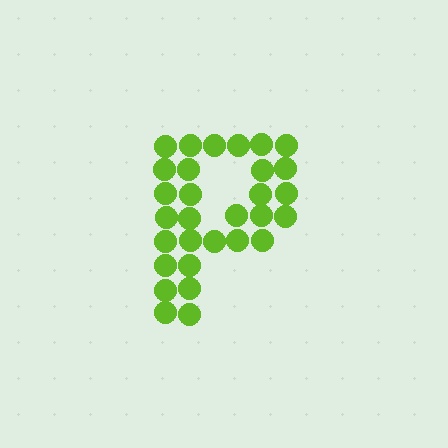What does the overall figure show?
The overall figure shows the letter P.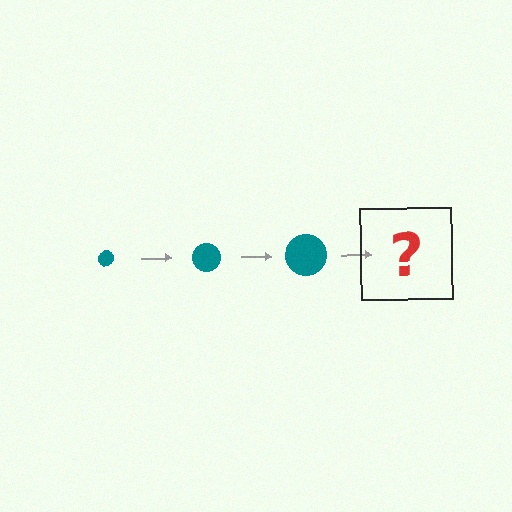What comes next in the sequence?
The next element should be a teal circle, larger than the previous one.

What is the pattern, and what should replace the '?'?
The pattern is that the circle gets progressively larger each step. The '?' should be a teal circle, larger than the previous one.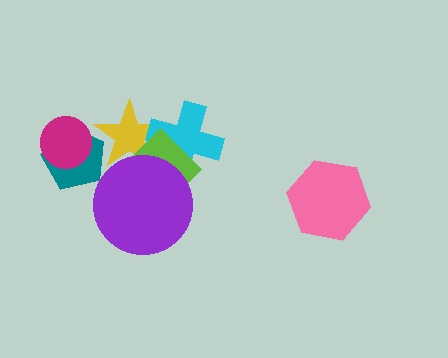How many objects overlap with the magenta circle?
1 object overlaps with the magenta circle.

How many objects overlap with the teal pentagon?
2 objects overlap with the teal pentagon.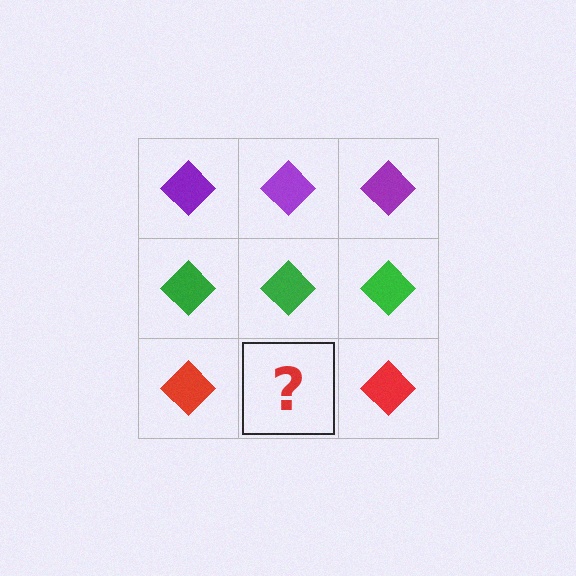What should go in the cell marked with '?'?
The missing cell should contain a red diamond.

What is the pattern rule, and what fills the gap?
The rule is that each row has a consistent color. The gap should be filled with a red diamond.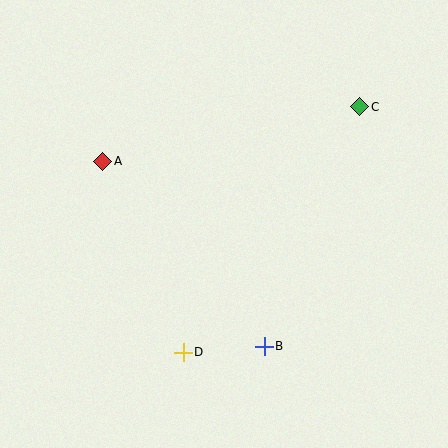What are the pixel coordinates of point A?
Point A is at (103, 161).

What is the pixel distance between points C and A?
The distance between C and A is 263 pixels.